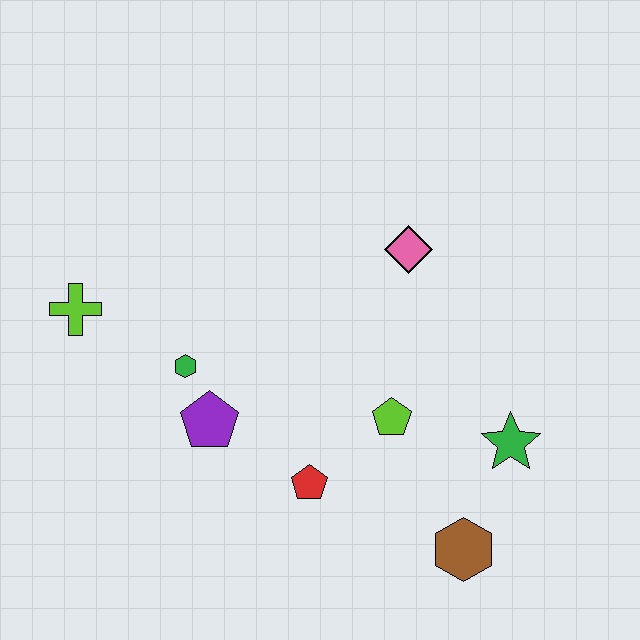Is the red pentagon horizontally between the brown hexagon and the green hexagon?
Yes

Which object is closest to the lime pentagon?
The red pentagon is closest to the lime pentagon.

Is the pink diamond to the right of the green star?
No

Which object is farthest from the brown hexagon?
The lime cross is farthest from the brown hexagon.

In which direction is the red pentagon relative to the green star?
The red pentagon is to the left of the green star.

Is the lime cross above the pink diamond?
No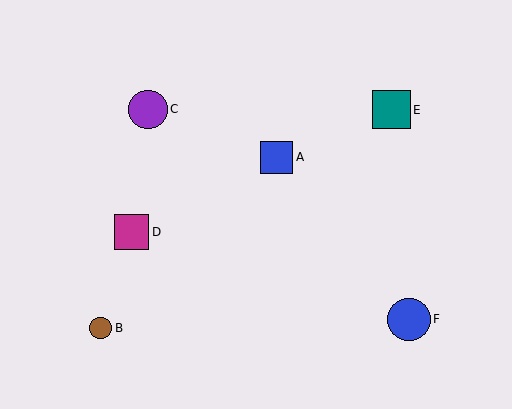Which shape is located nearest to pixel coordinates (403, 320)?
The blue circle (labeled F) at (409, 319) is nearest to that location.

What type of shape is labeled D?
Shape D is a magenta square.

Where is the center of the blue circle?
The center of the blue circle is at (409, 319).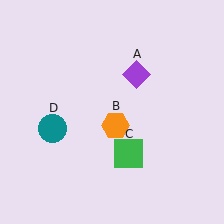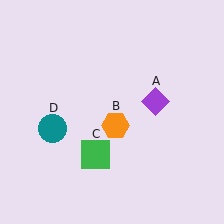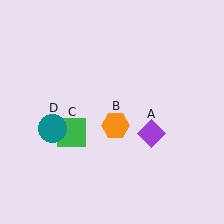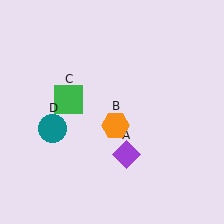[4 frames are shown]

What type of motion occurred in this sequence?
The purple diamond (object A), green square (object C) rotated clockwise around the center of the scene.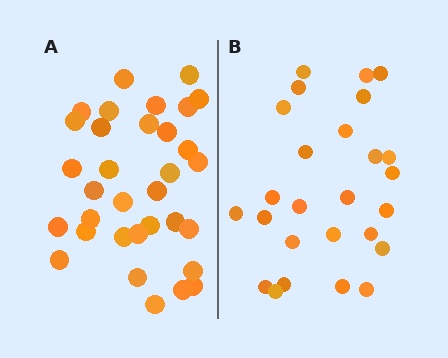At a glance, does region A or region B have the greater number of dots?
Region A (the left region) has more dots.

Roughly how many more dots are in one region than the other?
Region A has roughly 8 or so more dots than region B.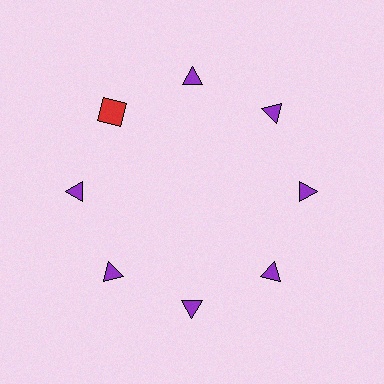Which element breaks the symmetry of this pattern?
The red square at roughly the 10 o'clock position breaks the symmetry. All other shapes are purple triangles.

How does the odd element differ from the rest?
It differs in both color (red instead of purple) and shape (square instead of triangle).